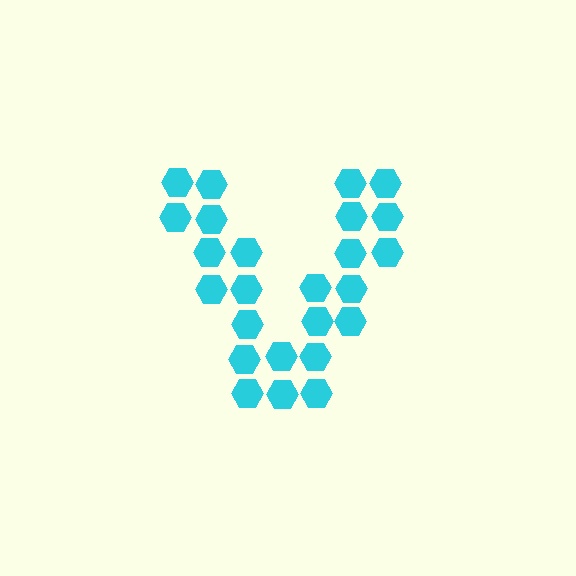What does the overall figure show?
The overall figure shows the letter V.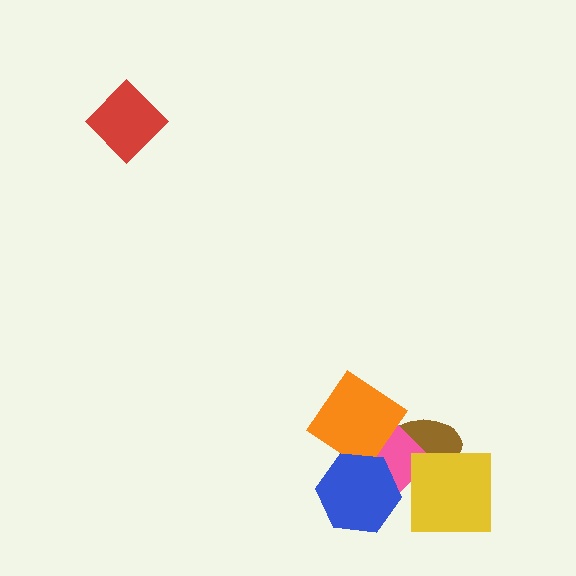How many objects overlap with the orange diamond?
1 object overlaps with the orange diamond.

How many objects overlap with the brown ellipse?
2 objects overlap with the brown ellipse.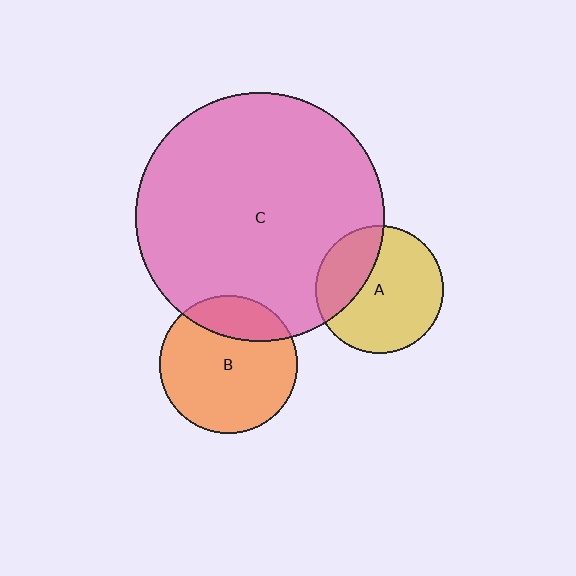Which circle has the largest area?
Circle C (pink).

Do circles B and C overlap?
Yes.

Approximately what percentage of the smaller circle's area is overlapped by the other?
Approximately 20%.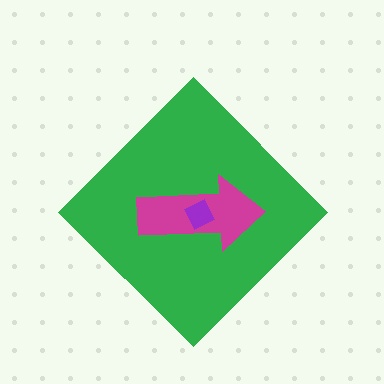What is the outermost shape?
The green diamond.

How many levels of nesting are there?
3.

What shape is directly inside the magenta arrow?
The purple square.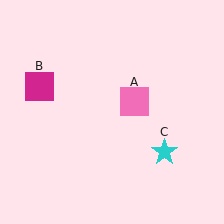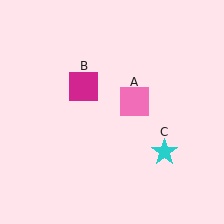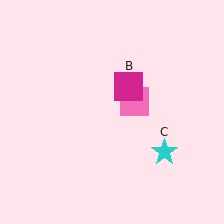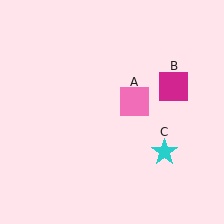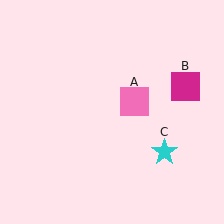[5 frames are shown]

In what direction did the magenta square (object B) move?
The magenta square (object B) moved right.